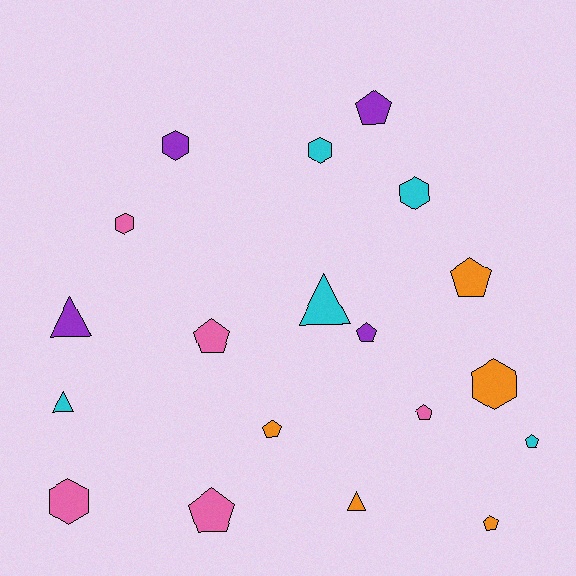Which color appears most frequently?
Pink, with 5 objects.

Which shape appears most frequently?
Pentagon, with 9 objects.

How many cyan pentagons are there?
There is 1 cyan pentagon.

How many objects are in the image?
There are 19 objects.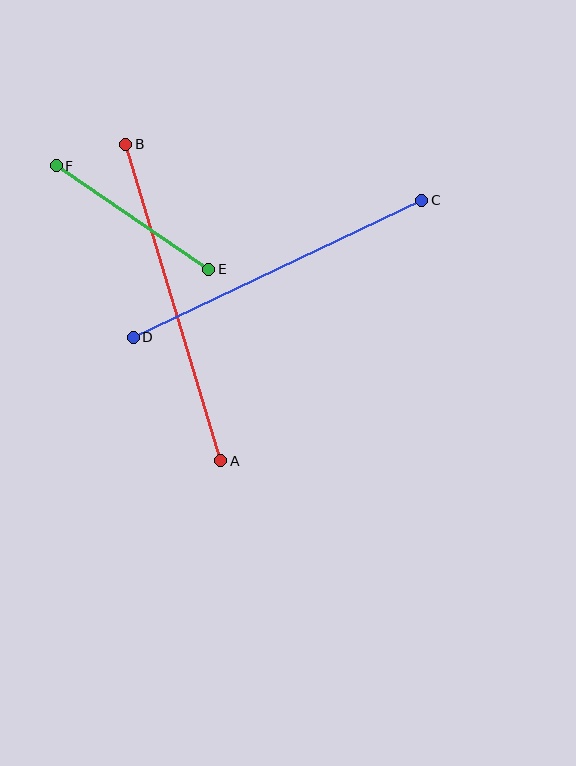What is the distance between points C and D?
The distance is approximately 319 pixels.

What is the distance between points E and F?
The distance is approximately 184 pixels.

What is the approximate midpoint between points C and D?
The midpoint is at approximately (278, 269) pixels.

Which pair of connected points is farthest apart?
Points A and B are farthest apart.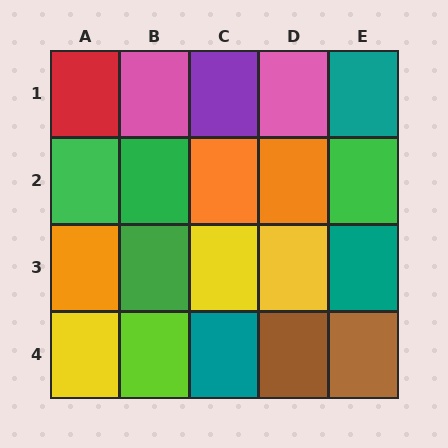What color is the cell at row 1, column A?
Red.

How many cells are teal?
3 cells are teal.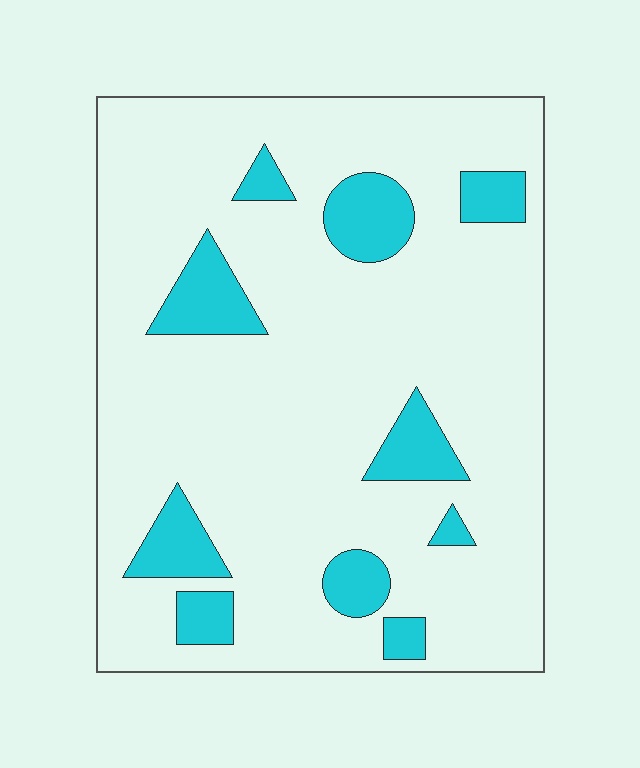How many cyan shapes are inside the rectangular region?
10.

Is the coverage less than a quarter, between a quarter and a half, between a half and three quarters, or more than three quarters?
Less than a quarter.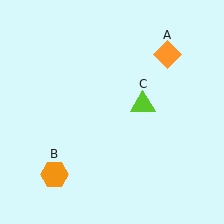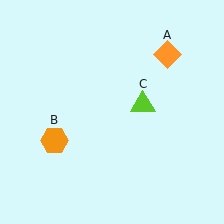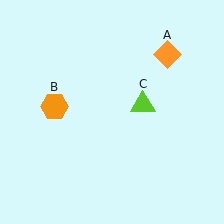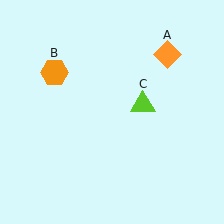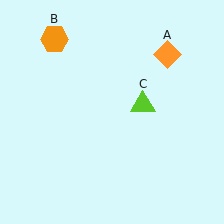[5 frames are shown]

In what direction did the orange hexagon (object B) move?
The orange hexagon (object B) moved up.